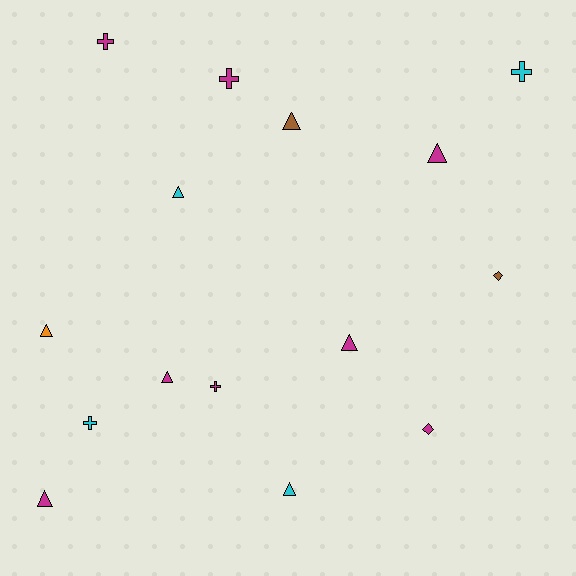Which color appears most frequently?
Magenta, with 8 objects.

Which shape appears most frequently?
Triangle, with 8 objects.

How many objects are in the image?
There are 15 objects.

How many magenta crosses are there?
There are 3 magenta crosses.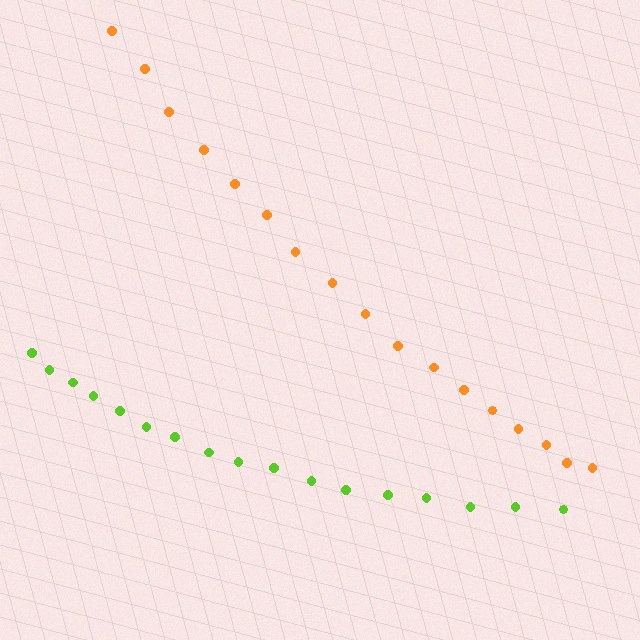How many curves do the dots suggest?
There are 2 distinct paths.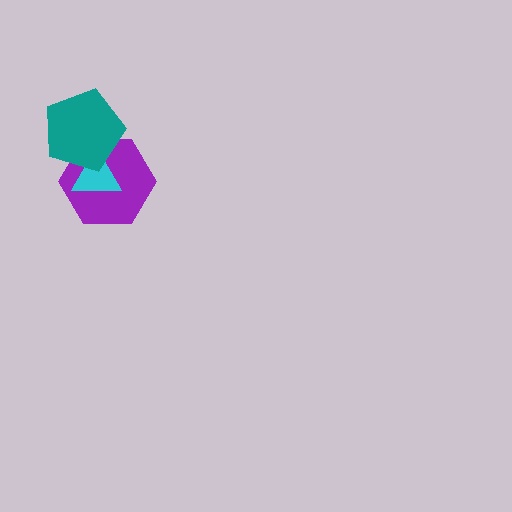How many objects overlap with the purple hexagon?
2 objects overlap with the purple hexagon.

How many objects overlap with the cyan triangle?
2 objects overlap with the cyan triangle.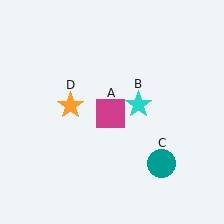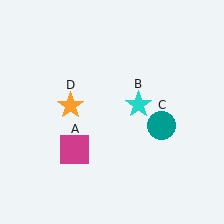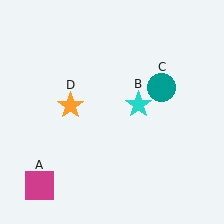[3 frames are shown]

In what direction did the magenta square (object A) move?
The magenta square (object A) moved down and to the left.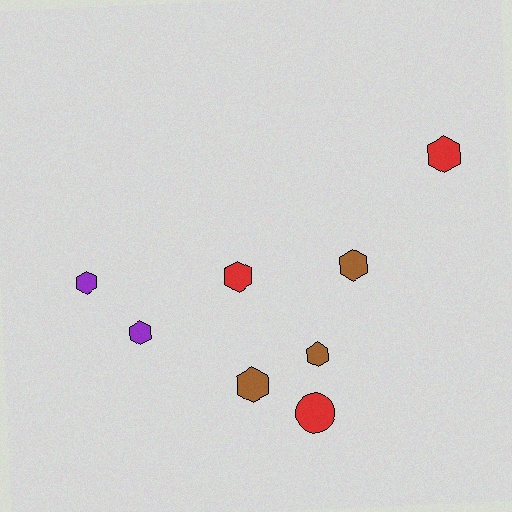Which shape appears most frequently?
Hexagon, with 7 objects.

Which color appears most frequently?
Red, with 3 objects.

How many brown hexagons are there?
There are 3 brown hexagons.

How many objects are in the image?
There are 8 objects.